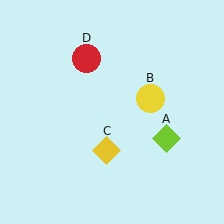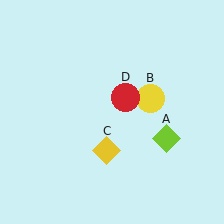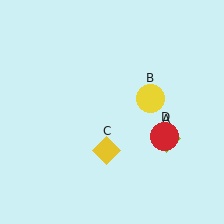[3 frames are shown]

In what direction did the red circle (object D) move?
The red circle (object D) moved down and to the right.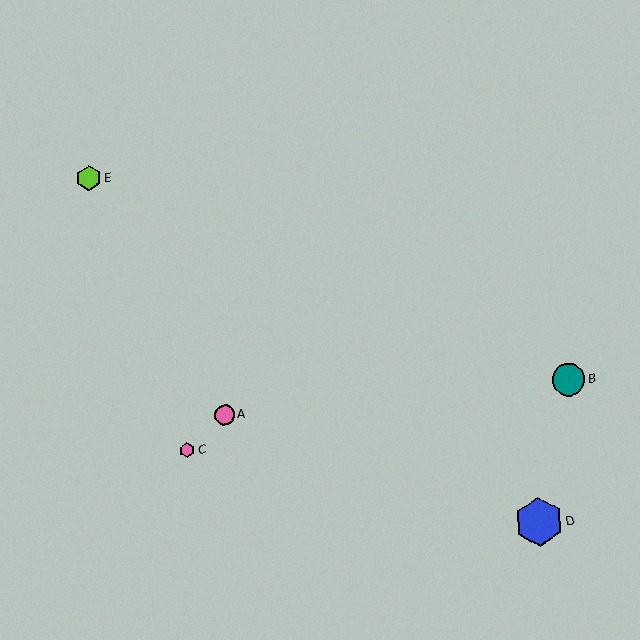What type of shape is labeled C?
Shape C is a pink hexagon.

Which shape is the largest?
The blue hexagon (labeled D) is the largest.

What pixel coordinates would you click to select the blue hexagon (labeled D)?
Click at (539, 522) to select the blue hexagon D.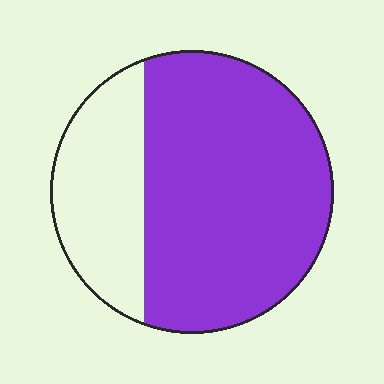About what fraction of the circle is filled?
About three quarters (3/4).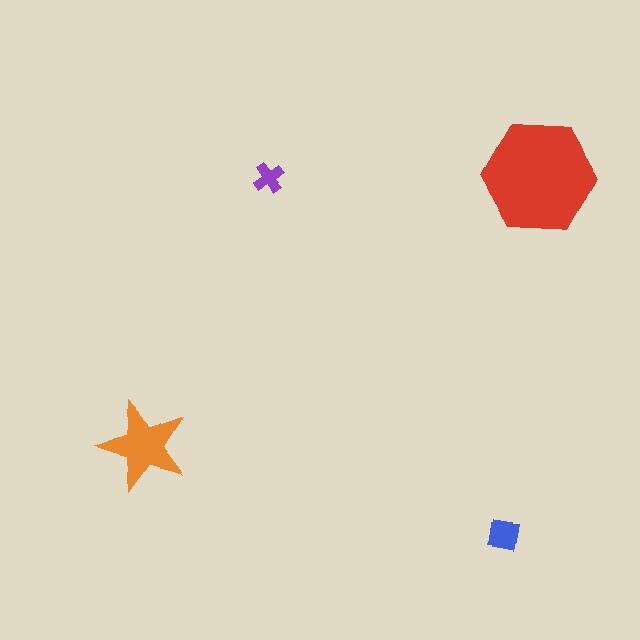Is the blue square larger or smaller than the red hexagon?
Smaller.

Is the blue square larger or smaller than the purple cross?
Larger.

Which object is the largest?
The red hexagon.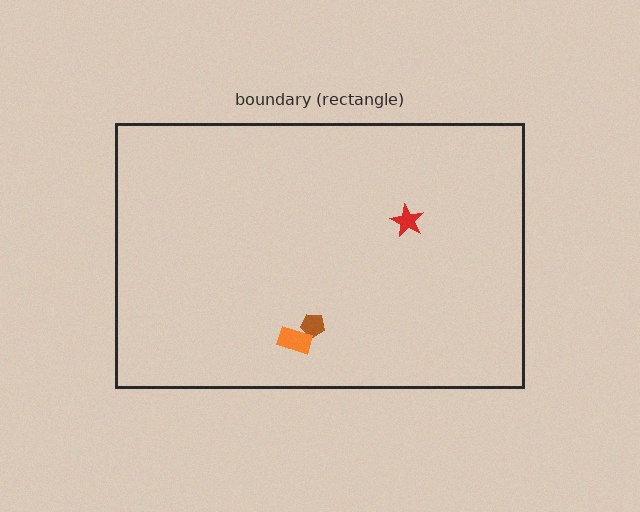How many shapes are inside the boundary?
3 inside, 0 outside.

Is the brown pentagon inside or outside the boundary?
Inside.